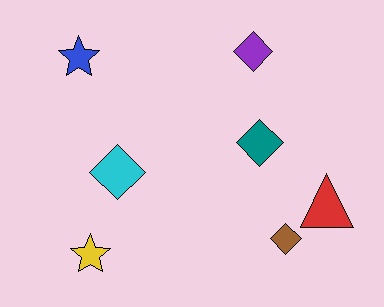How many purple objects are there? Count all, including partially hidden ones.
There is 1 purple object.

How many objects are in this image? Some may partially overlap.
There are 7 objects.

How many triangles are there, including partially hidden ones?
There is 1 triangle.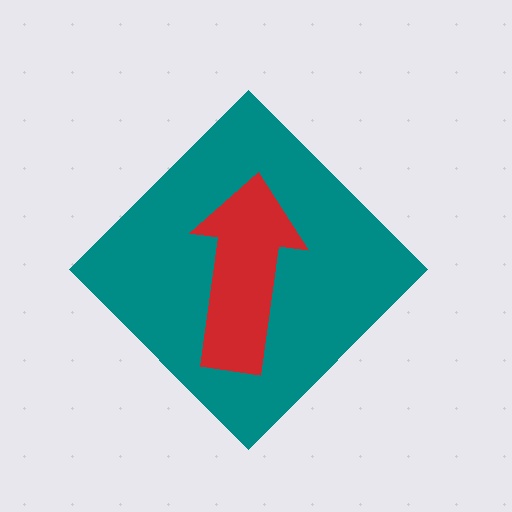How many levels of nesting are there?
2.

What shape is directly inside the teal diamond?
The red arrow.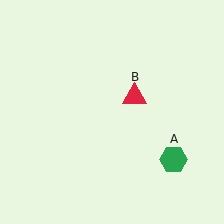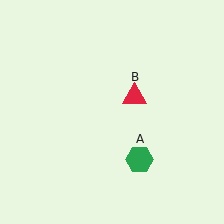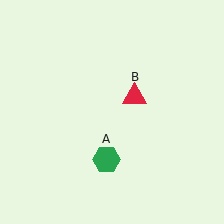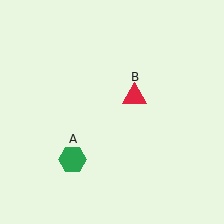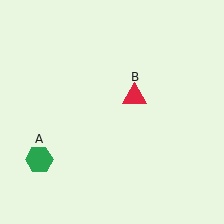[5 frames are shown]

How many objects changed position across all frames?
1 object changed position: green hexagon (object A).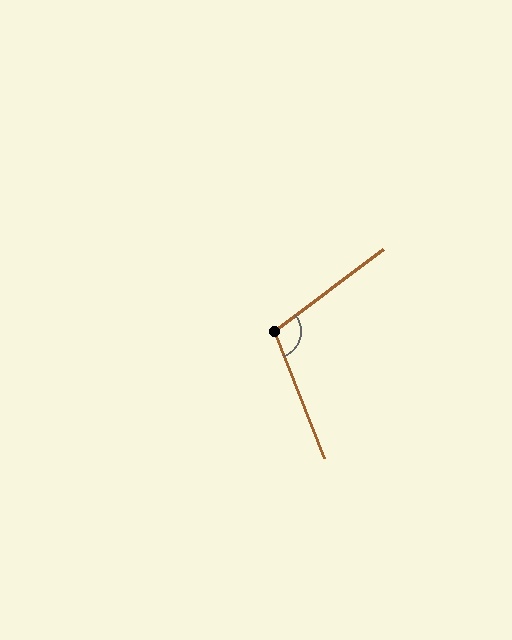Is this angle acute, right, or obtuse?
It is obtuse.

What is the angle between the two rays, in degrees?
Approximately 105 degrees.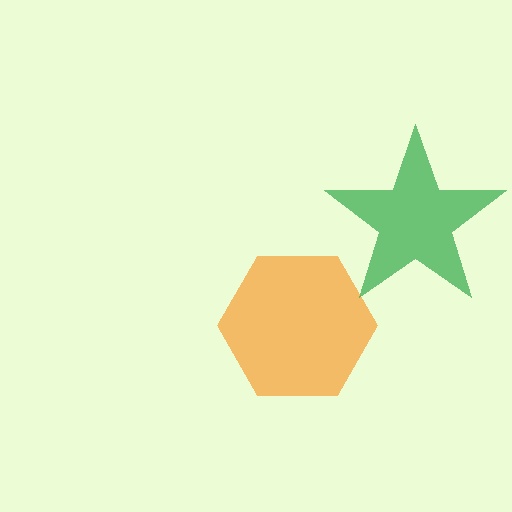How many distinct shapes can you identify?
There are 2 distinct shapes: an orange hexagon, a green star.